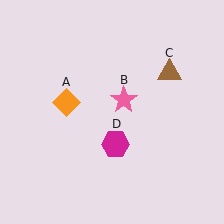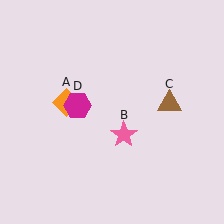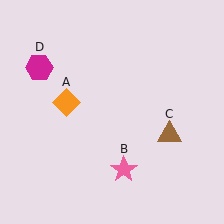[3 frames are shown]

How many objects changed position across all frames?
3 objects changed position: pink star (object B), brown triangle (object C), magenta hexagon (object D).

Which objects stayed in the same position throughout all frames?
Orange diamond (object A) remained stationary.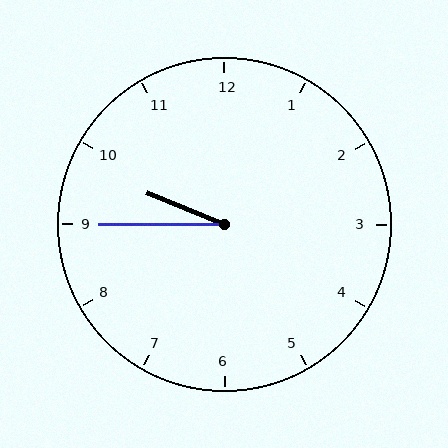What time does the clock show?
9:45.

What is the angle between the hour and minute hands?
Approximately 22 degrees.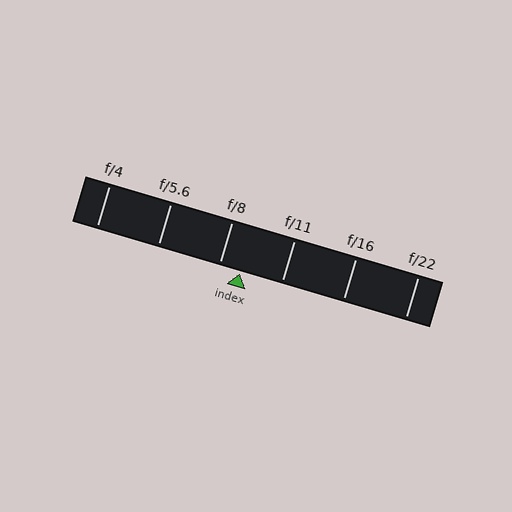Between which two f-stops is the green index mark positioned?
The index mark is between f/8 and f/11.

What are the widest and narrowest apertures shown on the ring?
The widest aperture shown is f/4 and the narrowest is f/22.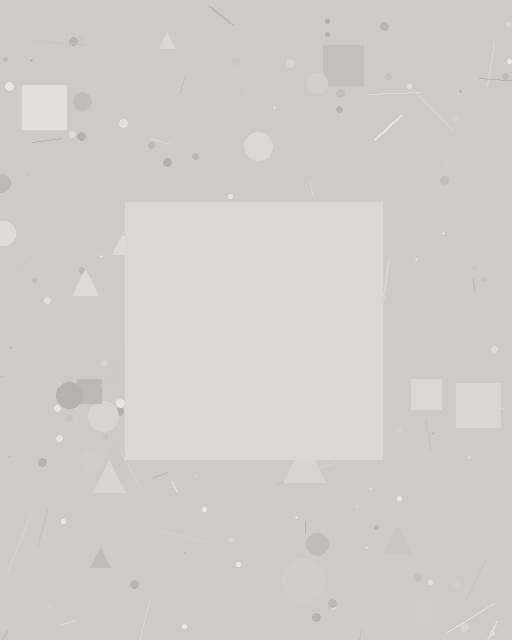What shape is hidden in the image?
A square is hidden in the image.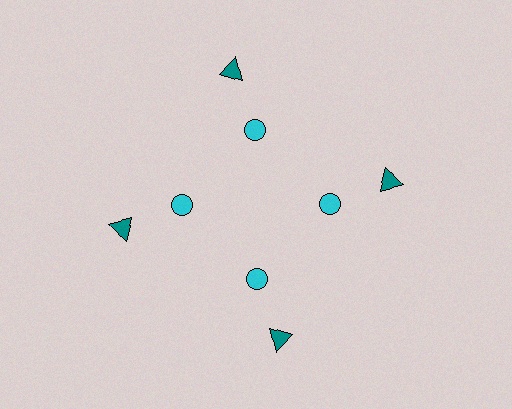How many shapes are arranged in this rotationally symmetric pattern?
There are 8 shapes, arranged in 4 groups of 2.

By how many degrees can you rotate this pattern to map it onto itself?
The pattern maps onto itself every 90 degrees of rotation.